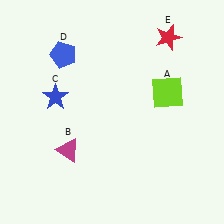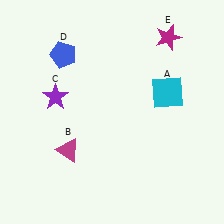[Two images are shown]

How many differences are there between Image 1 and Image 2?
There are 3 differences between the two images.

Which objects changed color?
A changed from lime to cyan. C changed from blue to purple. E changed from red to magenta.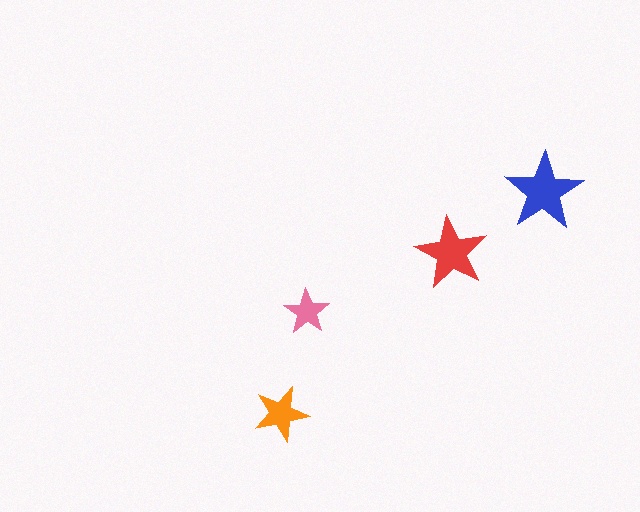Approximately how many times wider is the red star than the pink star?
About 1.5 times wider.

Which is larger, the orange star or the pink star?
The orange one.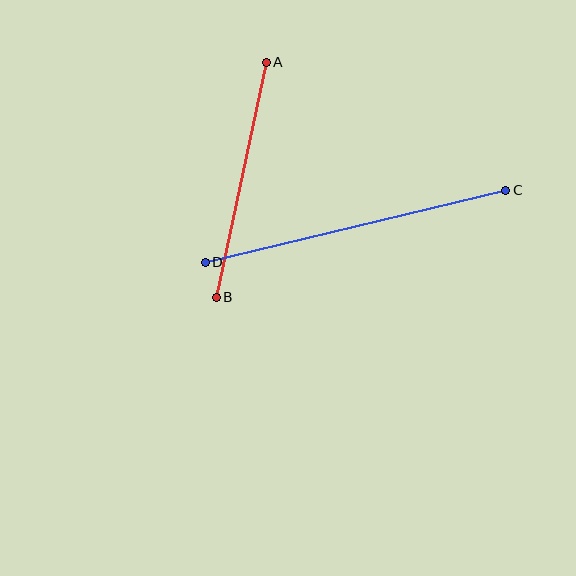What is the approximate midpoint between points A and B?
The midpoint is at approximately (241, 180) pixels.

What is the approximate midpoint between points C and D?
The midpoint is at approximately (355, 226) pixels.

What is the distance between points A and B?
The distance is approximately 240 pixels.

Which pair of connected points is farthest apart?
Points C and D are farthest apart.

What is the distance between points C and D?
The distance is approximately 309 pixels.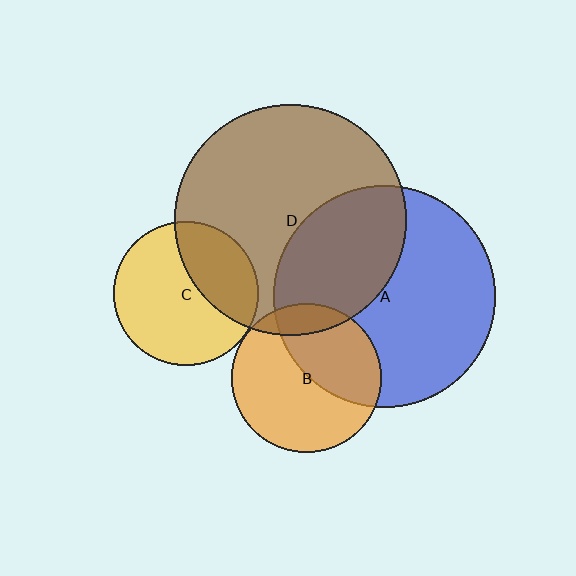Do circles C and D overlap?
Yes.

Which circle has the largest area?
Circle D (brown).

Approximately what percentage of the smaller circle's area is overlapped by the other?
Approximately 35%.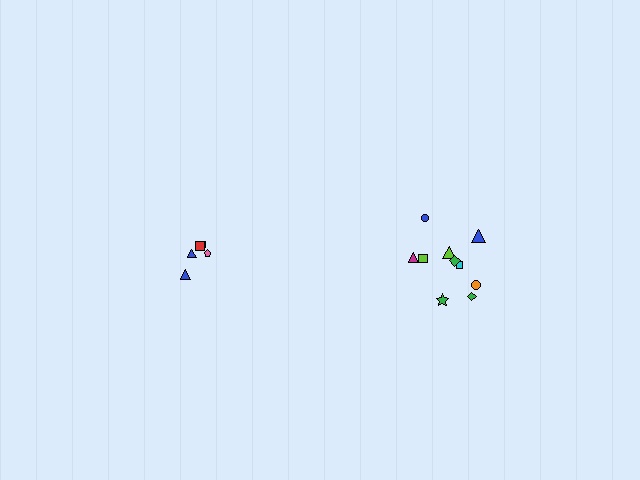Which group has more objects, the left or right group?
The right group.